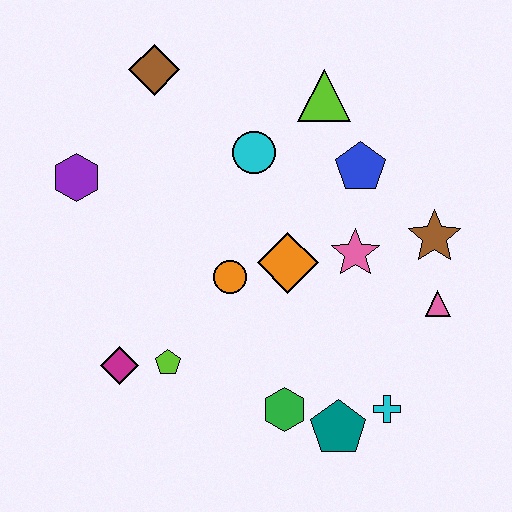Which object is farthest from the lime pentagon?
The lime triangle is farthest from the lime pentagon.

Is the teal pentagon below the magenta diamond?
Yes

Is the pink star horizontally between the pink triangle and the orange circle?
Yes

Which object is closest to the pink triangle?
The brown star is closest to the pink triangle.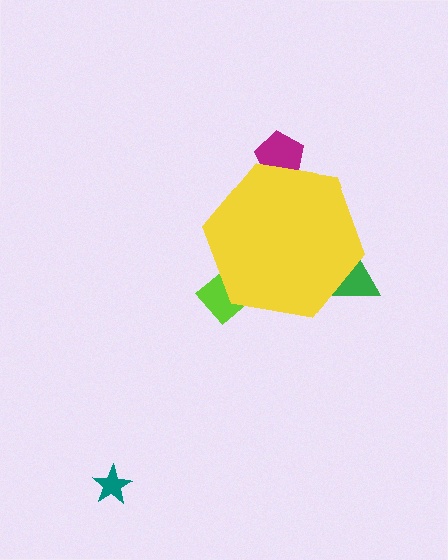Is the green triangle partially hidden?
Yes, the green triangle is partially hidden behind the yellow hexagon.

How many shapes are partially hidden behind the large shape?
3 shapes are partially hidden.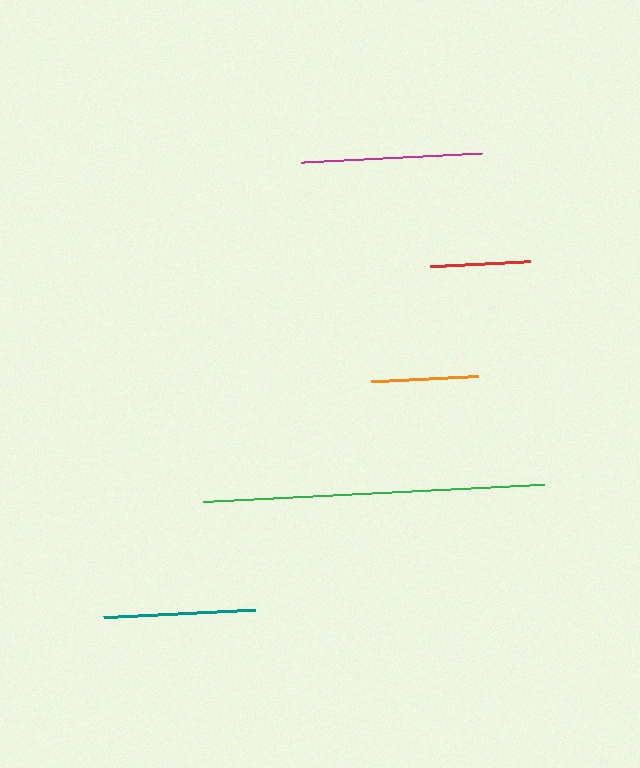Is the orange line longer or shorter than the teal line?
The teal line is longer than the orange line.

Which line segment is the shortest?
The red line is the shortest at approximately 100 pixels.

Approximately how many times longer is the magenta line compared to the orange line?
The magenta line is approximately 1.7 times the length of the orange line.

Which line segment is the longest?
The green line is the longest at approximately 342 pixels.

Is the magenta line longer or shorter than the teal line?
The magenta line is longer than the teal line.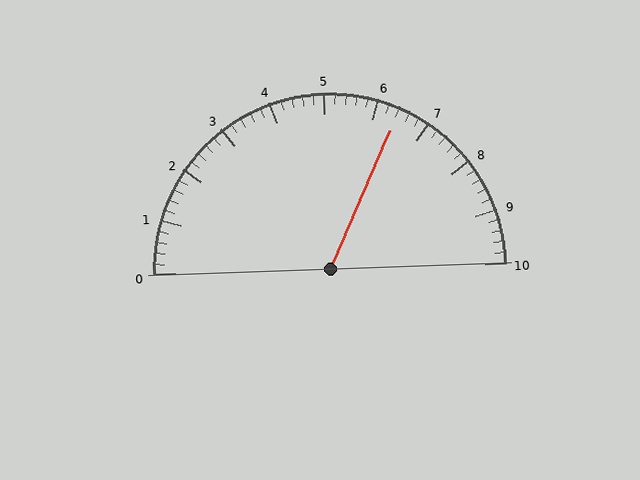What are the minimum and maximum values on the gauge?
The gauge ranges from 0 to 10.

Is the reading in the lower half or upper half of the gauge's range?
The reading is in the upper half of the range (0 to 10).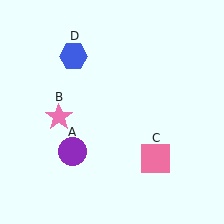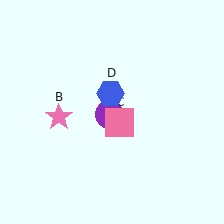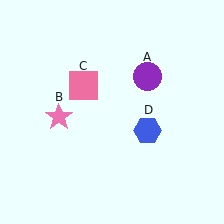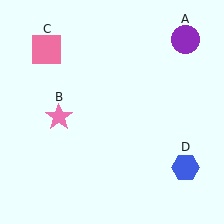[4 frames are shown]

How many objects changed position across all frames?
3 objects changed position: purple circle (object A), pink square (object C), blue hexagon (object D).